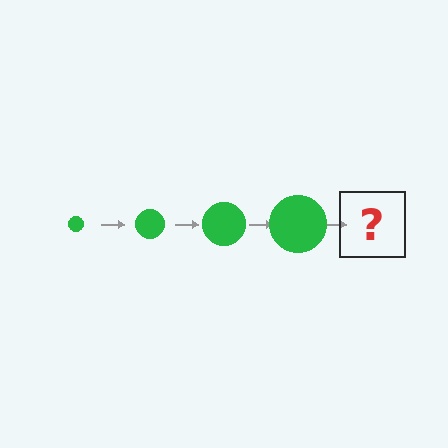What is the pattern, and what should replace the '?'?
The pattern is that the circle gets progressively larger each step. The '?' should be a green circle, larger than the previous one.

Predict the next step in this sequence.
The next step is a green circle, larger than the previous one.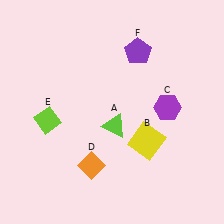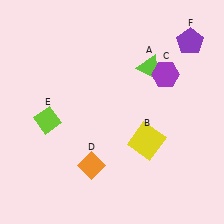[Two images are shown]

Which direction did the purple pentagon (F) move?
The purple pentagon (F) moved right.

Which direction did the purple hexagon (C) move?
The purple hexagon (C) moved up.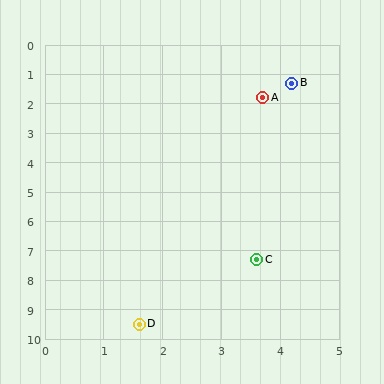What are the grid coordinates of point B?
Point B is at approximately (4.2, 1.3).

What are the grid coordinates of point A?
Point A is at approximately (3.7, 1.8).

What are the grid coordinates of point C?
Point C is at approximately (3.6, 7.3).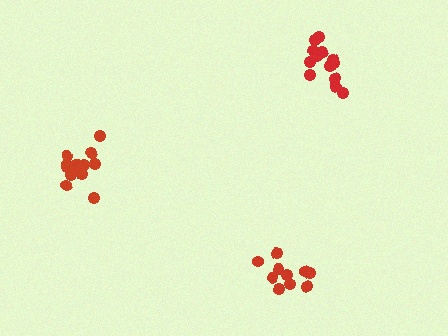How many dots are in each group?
Group 1: 10 dots, Group 2: 14 dots, Group 3: 14 dots (38 total).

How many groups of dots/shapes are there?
There are 3 groups.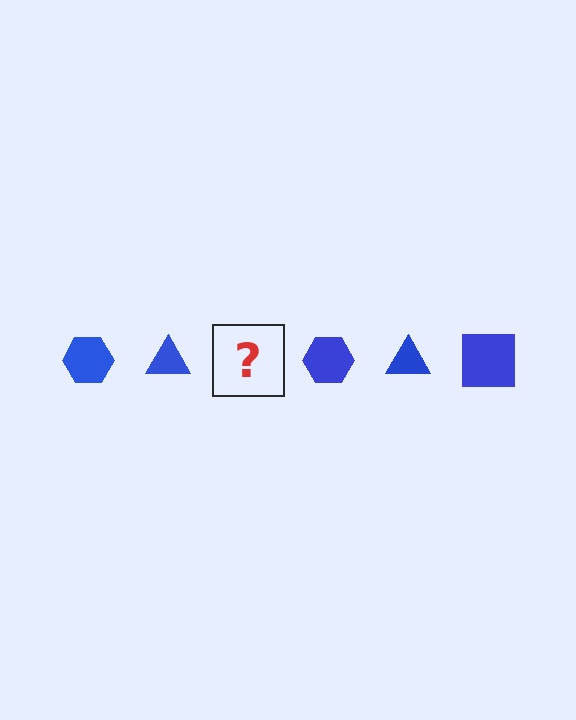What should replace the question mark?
The question mark should be replaced with a blue square.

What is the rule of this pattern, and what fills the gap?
The rule is that the pattern cycles through hexagon, triangle, square shapes in blue. The gap should be filled with a blue square.